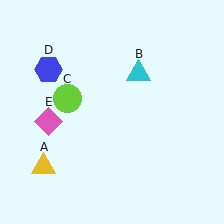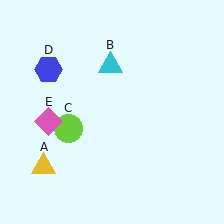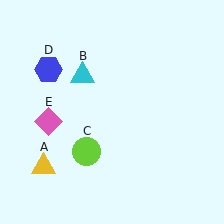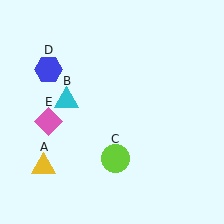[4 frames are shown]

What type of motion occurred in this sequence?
The cyan triangle (object B), lime circle (object C) rotated counterclockwise around the center of the scene.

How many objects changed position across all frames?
2 objects changed position: cyan triangle (object B), lime circle (object C).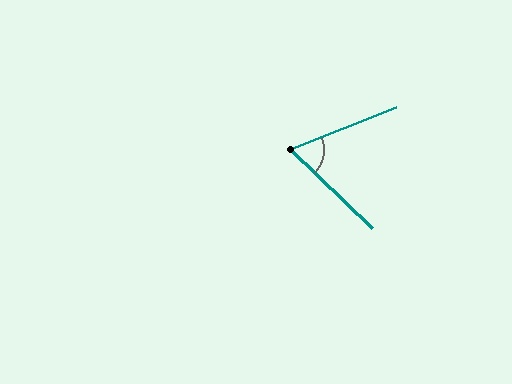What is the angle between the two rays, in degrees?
Approximately 65 degrees.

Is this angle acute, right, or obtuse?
It is acute.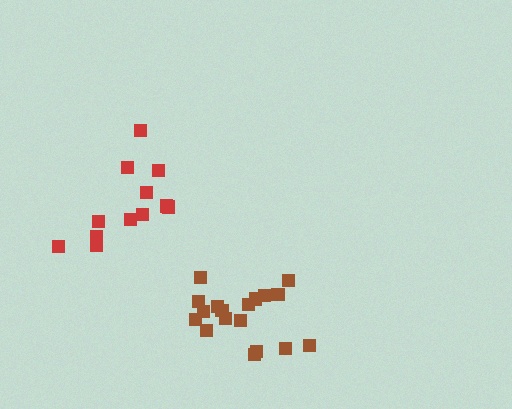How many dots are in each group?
Group 1: 12 dots, Group 2: 18 dots (30 total).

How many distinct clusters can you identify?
There are 2 distinct clusters.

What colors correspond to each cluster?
The clusters are colored: red, brown.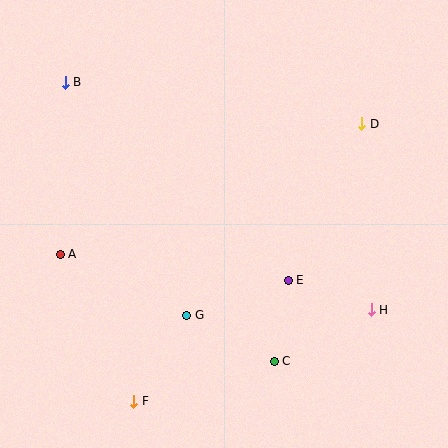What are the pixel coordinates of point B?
Point B is at (65, 82).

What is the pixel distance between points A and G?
The distance between A and G is 140 pixels.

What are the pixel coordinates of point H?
Point H is at (371, 310).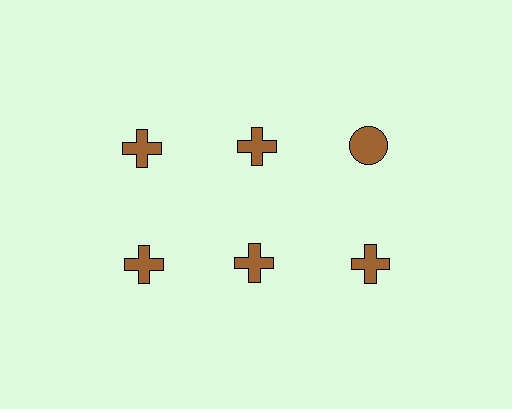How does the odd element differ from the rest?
It has a different shape: circle instead of cross.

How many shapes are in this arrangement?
There are 6 shapes arranged in a grid pattern.